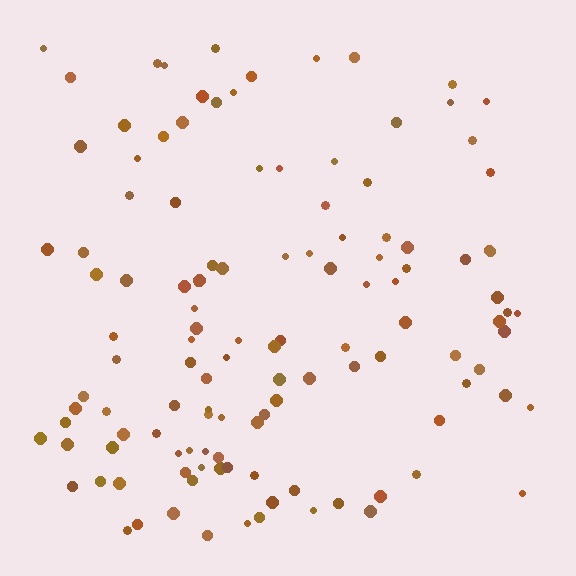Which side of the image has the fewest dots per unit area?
The top.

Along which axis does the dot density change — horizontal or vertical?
Vertical.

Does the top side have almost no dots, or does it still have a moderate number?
Still a moderate number, just noticeably fewer than the bottom.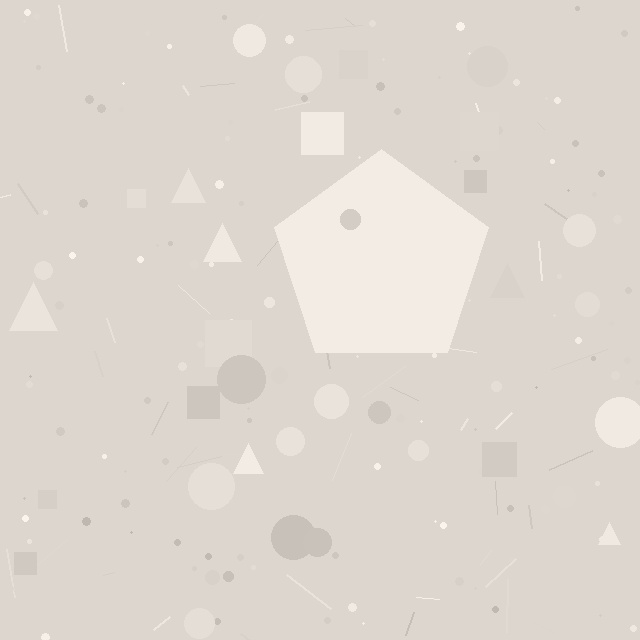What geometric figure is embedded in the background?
A pentagon is embedded in the background.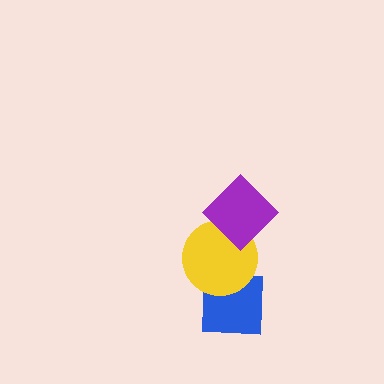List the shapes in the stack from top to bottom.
From top to bottom: the purple diamond, the yellow circle, the blue square.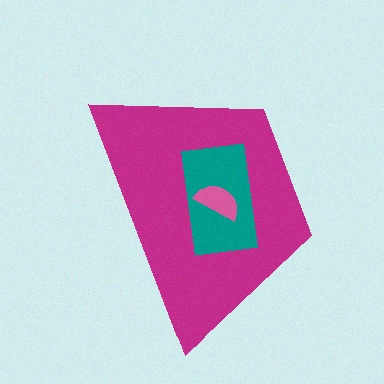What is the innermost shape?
The pink semicircle.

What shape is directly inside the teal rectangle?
The pink semicircle.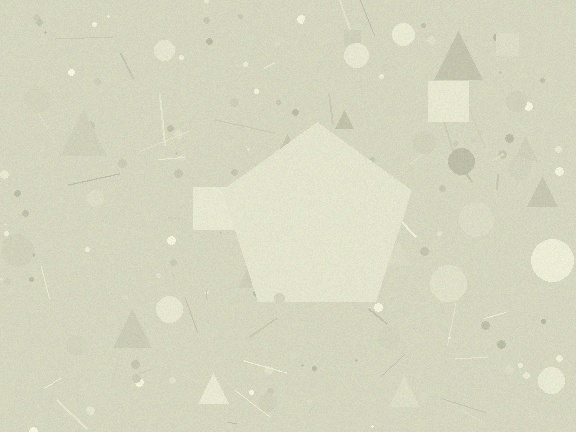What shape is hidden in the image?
A pentagon is hidden in the image.